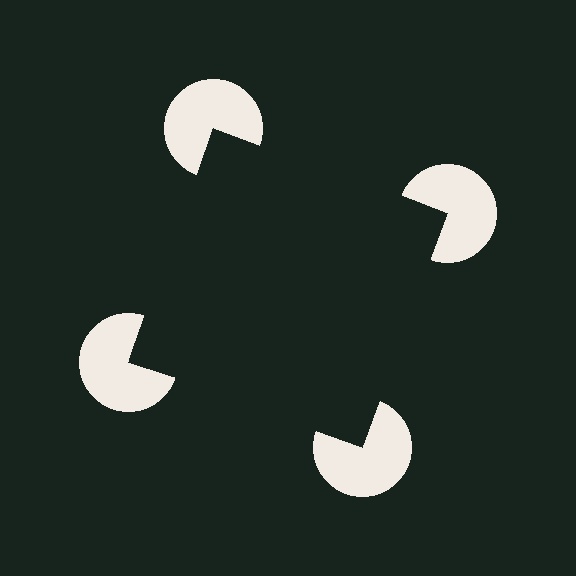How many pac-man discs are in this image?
There are 4 — one at each vertex of the illusory square.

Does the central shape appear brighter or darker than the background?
It typically appears slightly darker than the background, even though no actual brightness change is drawn.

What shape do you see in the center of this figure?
An illusory square — its edges are inferred from the aligned wedge cuts in the pac-man discs, not physically drawn.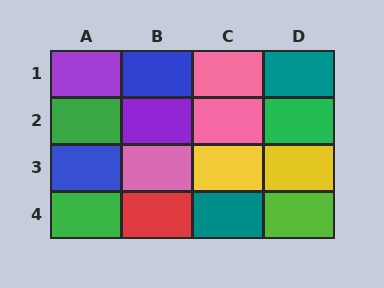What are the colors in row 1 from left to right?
Purple, blue, pink, teal.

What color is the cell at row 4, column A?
Green.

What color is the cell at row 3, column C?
Yellow.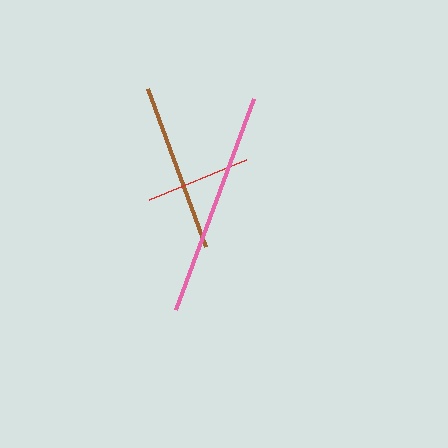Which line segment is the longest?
The pink line is the longest at approximately 225 pixels.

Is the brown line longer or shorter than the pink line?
The pink line is longer than the brown line.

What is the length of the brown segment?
The brown segment is approximately 168 pixels long.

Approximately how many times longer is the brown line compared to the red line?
The brown line is approximately 1.6 times the length of the red line.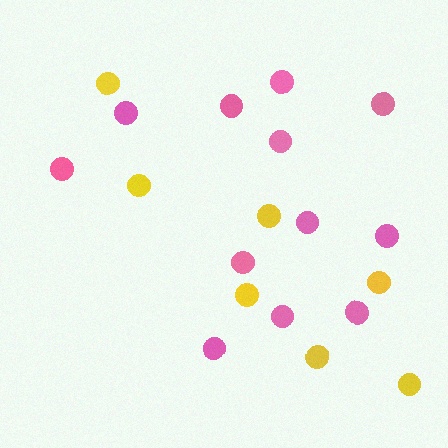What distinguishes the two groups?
There are 2 groups: one group of pink circles (12) and one group of yellow circles (7).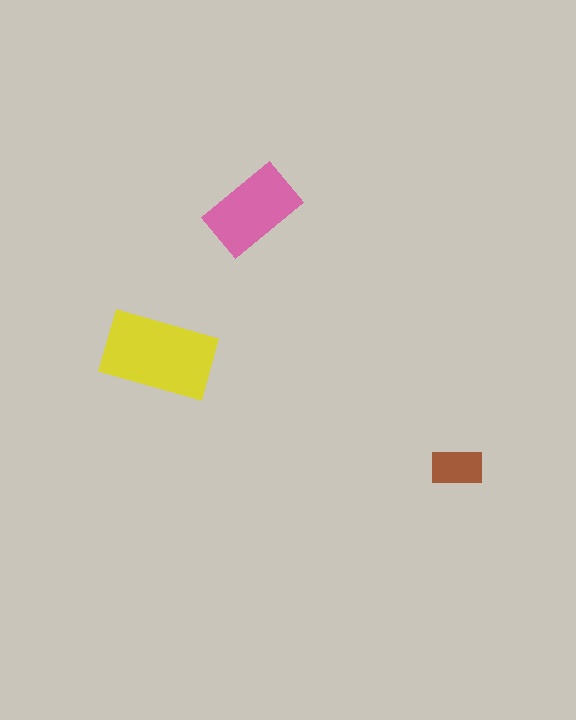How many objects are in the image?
There are 3 objects in the image.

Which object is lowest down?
The brown rectangle is bottommost.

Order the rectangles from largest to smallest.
the yellow one, the pink one, the brown one.